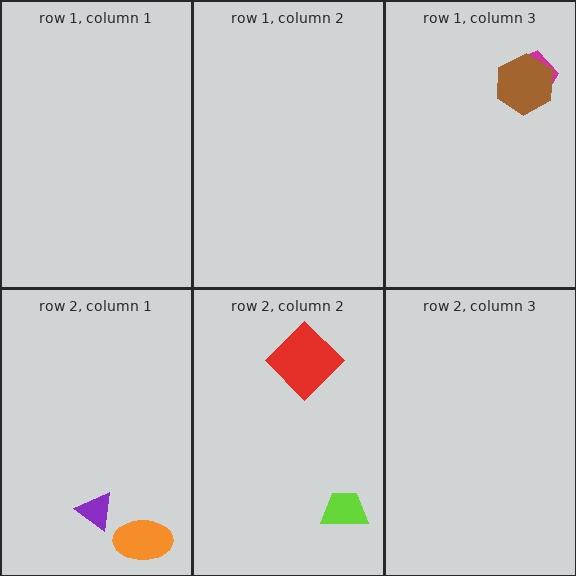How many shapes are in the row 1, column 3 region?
2.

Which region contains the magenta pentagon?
The row 1, column 3 region.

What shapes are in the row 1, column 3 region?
The magenta pentagon, the brown hexagon.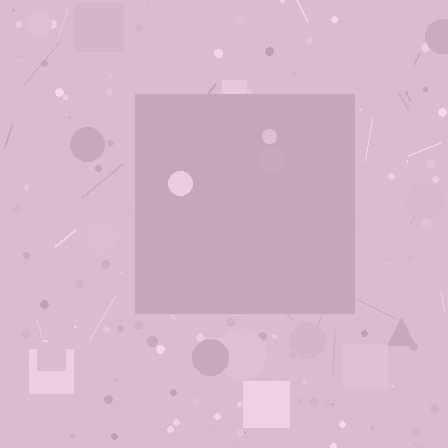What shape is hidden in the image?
A square is hidden in the image.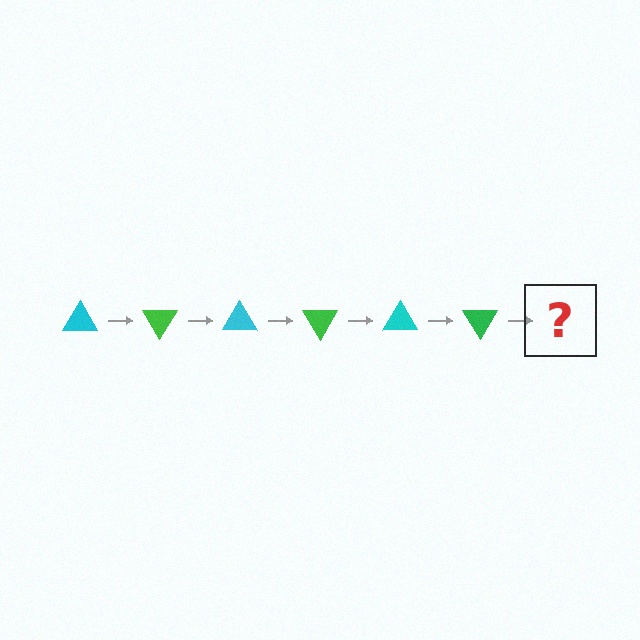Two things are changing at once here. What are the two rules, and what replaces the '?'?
The two rules are that it rotates 60 degrees each step and the color cycles through cyan and green. The '?' should be a cyan triangle, rotated 360 degrees from the start.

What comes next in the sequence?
The next element should be a cyan triangle, rotated 360 degrees from the start.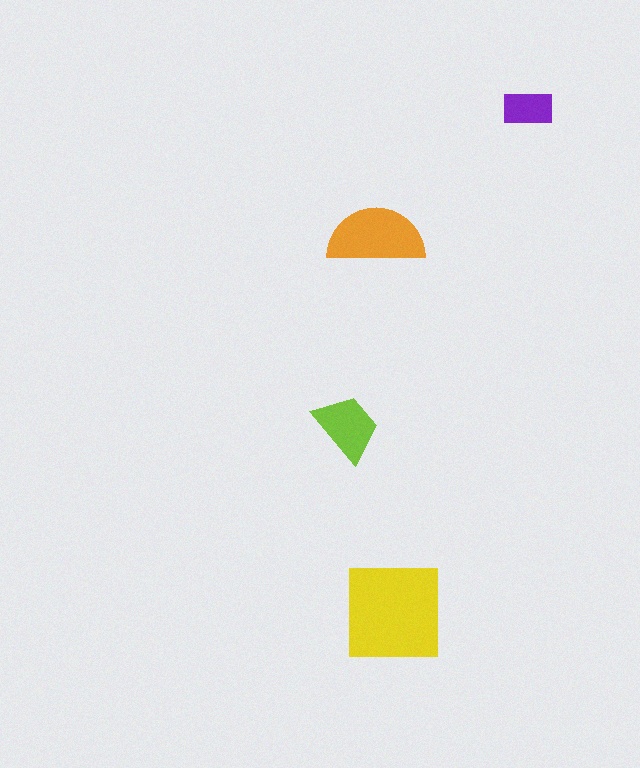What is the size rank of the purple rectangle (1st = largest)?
4th.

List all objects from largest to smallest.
The yellow square, the orange semicircle, the lime trapezoid, the purple rectangle.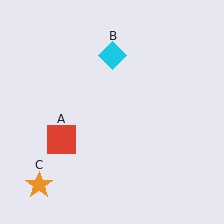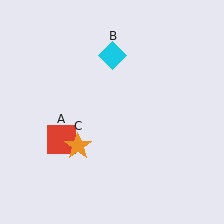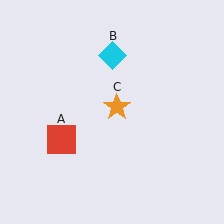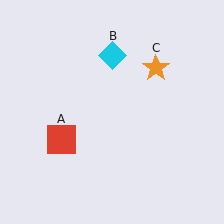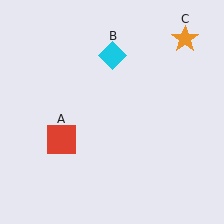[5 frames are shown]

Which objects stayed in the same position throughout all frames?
Red square (object A) and cyan diamond (object B) remained stationary.